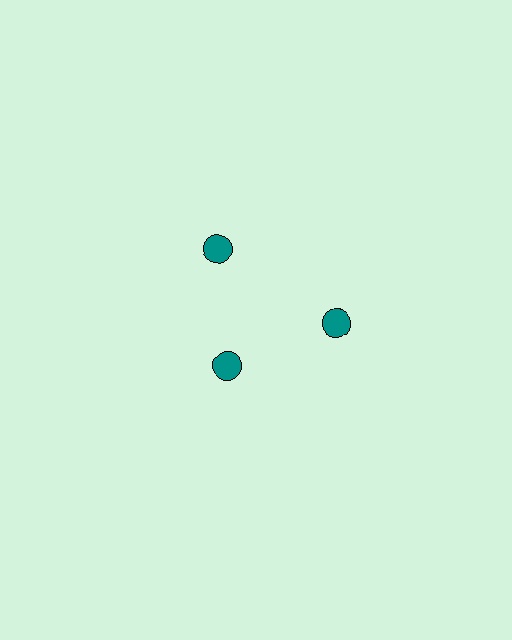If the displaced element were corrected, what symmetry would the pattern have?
It would have 3-fold rotational symmetry — the pattern would map onto itself every 120 degrees.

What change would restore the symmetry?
The symmetry would be restored by moving it outward, back onto the ring so that all 3 circles sit at equal angles and equal distance from the center.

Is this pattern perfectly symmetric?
No. The 3 teal circles are arranged in a ring, but one element near the 7 o'clock position is pulled inward toward the center, breaking the 3-fold rotational symmetry.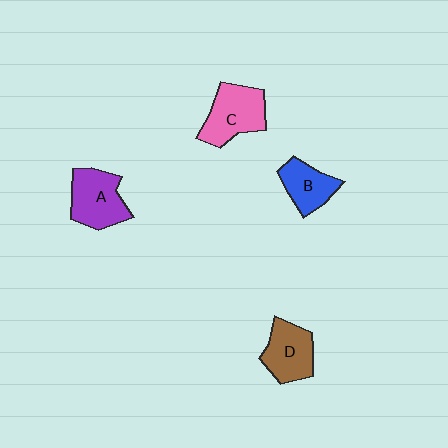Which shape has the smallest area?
Shape B (blue).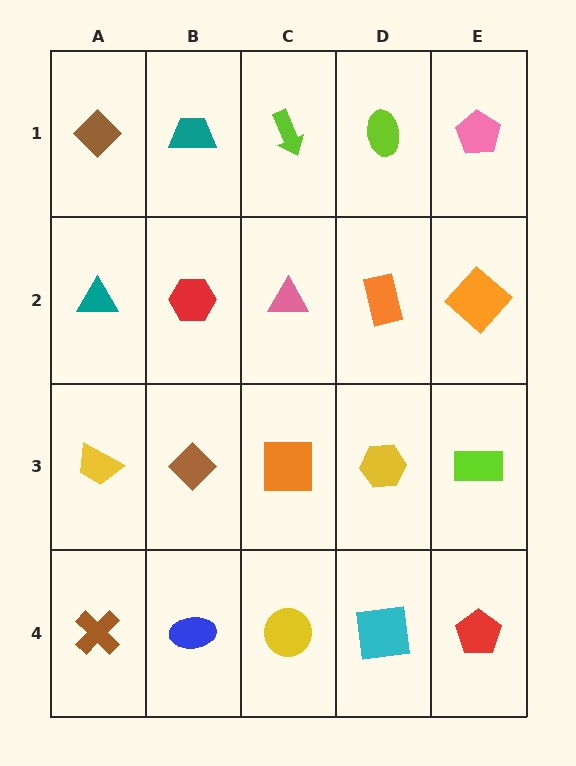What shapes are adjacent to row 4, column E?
A lime rectangle (row 3, column E), a cyan square (row 4, column D).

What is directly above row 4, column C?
An orange square.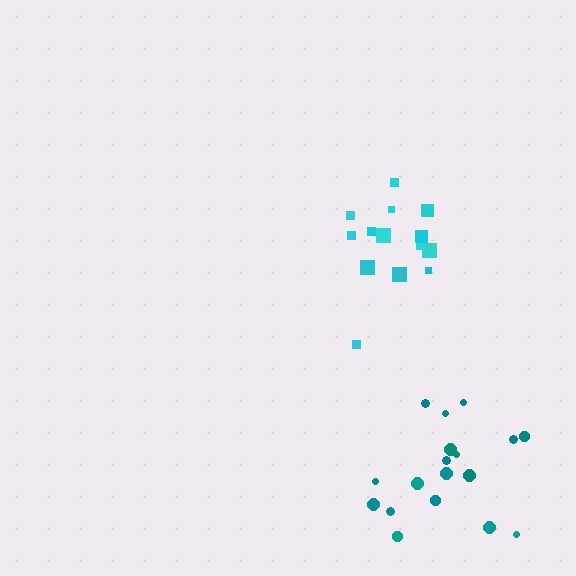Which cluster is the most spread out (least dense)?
Cyan.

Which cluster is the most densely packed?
Teal.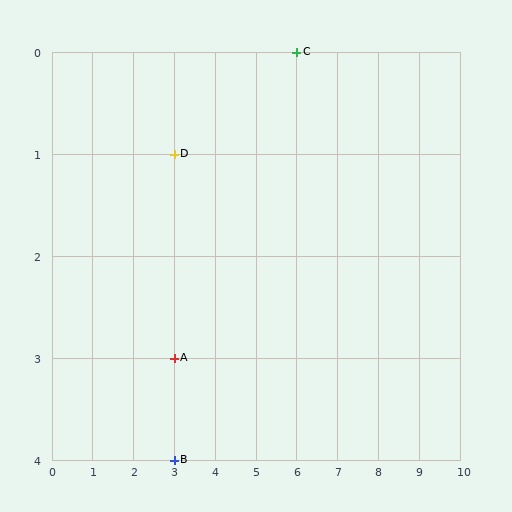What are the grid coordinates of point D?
Point D is at grid coordinates (3, 1).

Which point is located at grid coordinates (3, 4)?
Point B is at (3, 4).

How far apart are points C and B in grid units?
Points C and B are 3 columns and 4 rows apart (about 5.0 grid units diagonally).